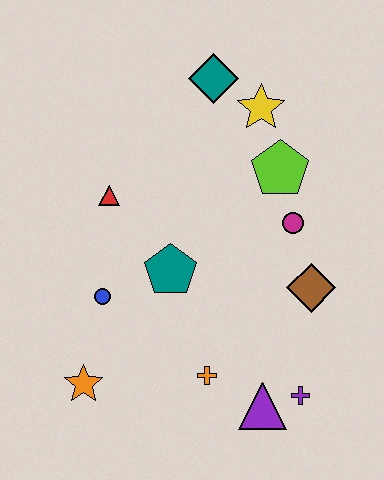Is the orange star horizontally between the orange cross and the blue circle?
No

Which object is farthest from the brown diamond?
The orange star is farthest from the brown diamond.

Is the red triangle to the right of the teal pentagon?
No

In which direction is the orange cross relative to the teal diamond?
The orange cross is below the teal diamond.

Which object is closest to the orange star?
The blue circle is closest to the orange star.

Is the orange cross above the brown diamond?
No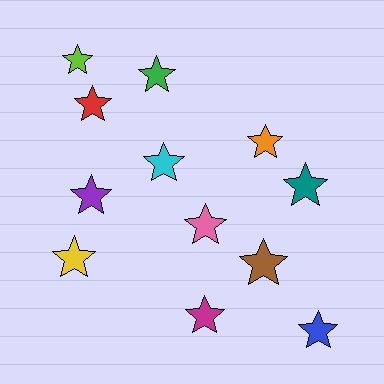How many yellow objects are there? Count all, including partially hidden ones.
There is 1 yellow object.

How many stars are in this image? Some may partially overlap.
There are 12 stars.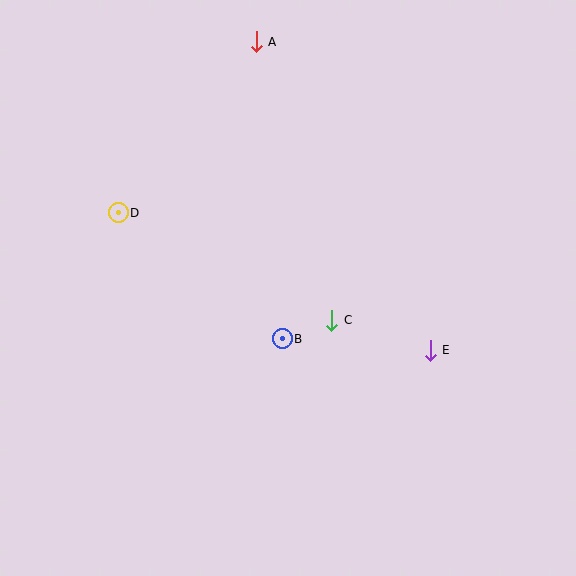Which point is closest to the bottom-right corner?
Point E is closest to the bottom-right corner.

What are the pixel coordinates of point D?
Point D is at (118, 213).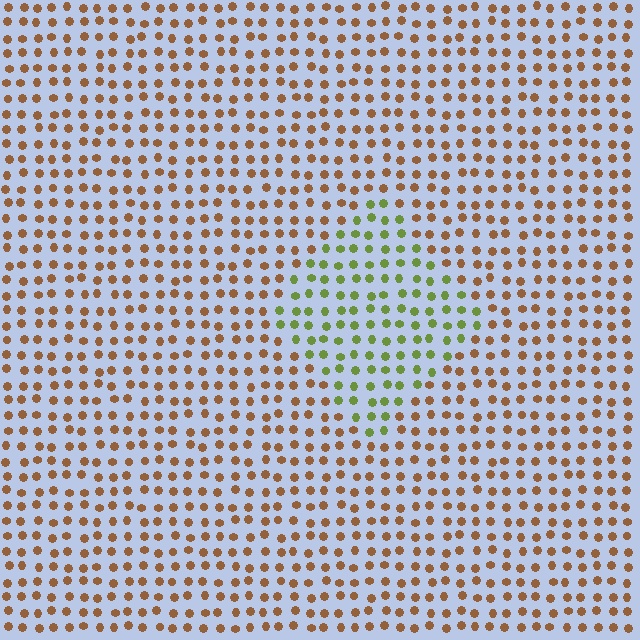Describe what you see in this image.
The image is filled with small brown elements in a uniform arrangement. A diamond-shaped region is visible where the elements are tinted to a slightly different hue, forming a subtle color boundary.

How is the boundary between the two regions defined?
The boundary is defined purely by a slight shift in hue (about 62 degrees). Spacing, size, and orientation are identical on both sides.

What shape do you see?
I see a diamond.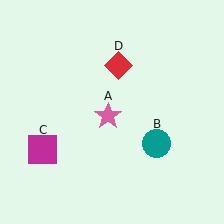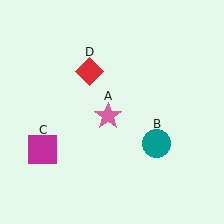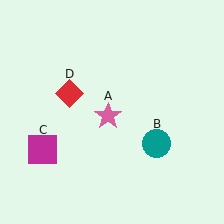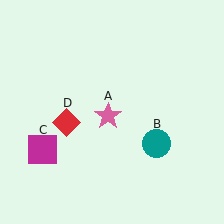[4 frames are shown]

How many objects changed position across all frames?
1 object changed position: red diamond (object D).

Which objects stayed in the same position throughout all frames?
Pink star (object A) and teal circle (object B) and magenta square (object C) remained stationary.